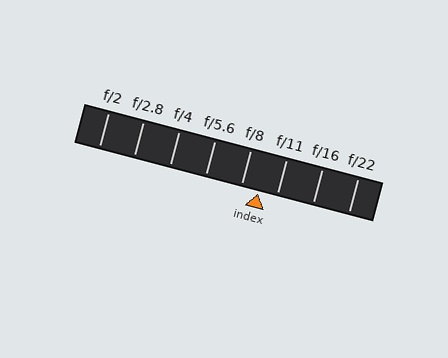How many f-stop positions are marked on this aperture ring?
There are 8 f-stop positions marked.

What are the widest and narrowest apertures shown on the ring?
The widest aperture shown is f/2 and the narrowest is f/22.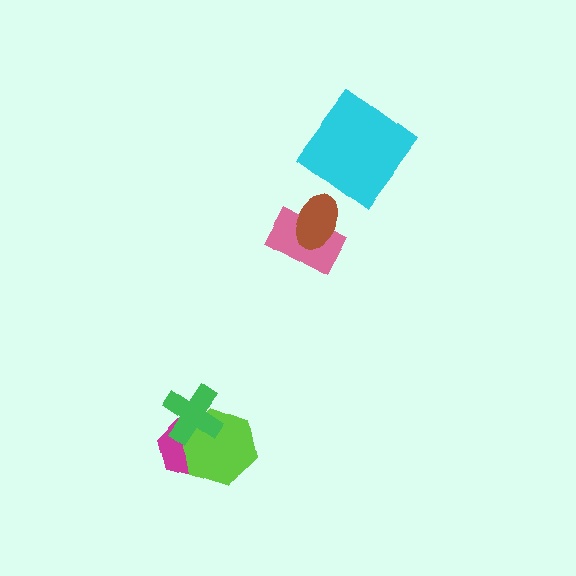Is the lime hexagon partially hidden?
Yes, it is partially covered by another shape.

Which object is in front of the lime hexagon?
The green cross is in front of the lime hexagon.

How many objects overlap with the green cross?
2 objects overlap with the green cross.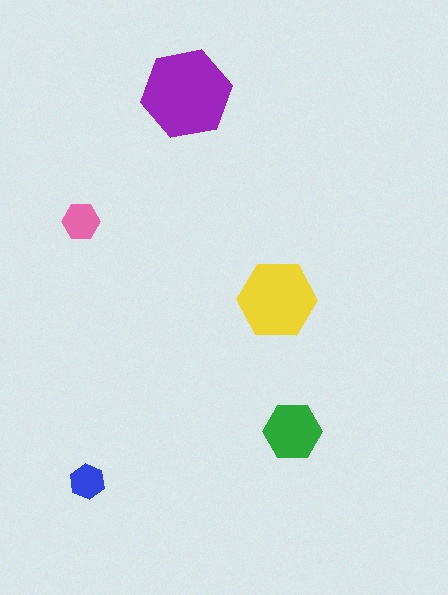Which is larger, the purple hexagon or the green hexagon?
The purple one.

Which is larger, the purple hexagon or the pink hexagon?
The purple one.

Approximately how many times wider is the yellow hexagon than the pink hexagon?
About 2 times wider.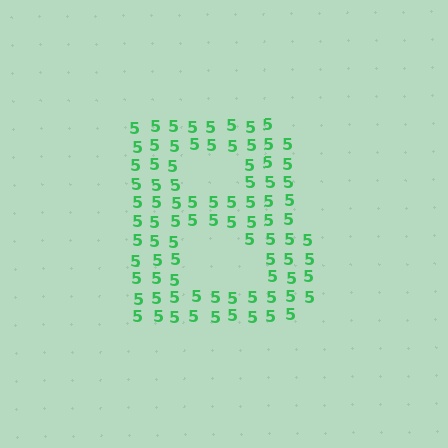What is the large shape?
The large shape is the letter B.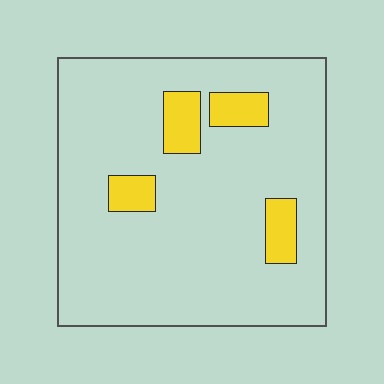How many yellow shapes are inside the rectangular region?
4.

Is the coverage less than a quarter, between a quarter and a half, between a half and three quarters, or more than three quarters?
Less than a quarter.